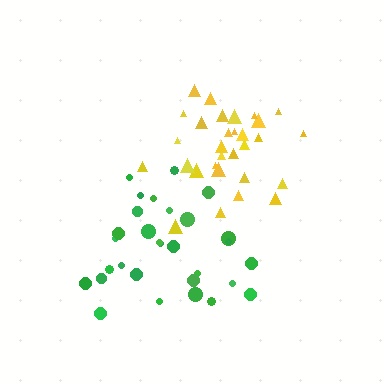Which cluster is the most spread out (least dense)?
Green.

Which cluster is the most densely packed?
Yellow.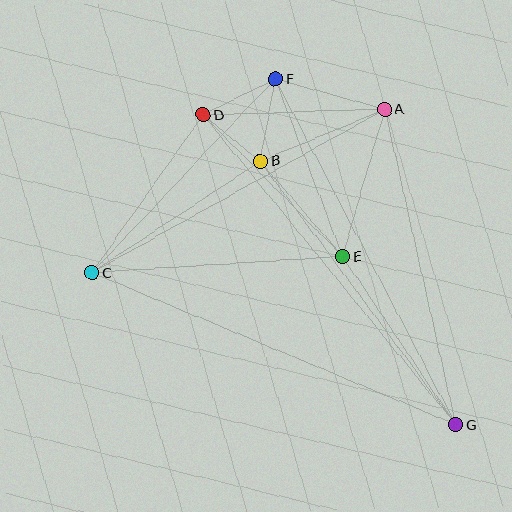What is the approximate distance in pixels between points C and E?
The distance between C and E is approximately 251 pixels.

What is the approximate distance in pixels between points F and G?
The distance between F and G is approximately 390 pixels.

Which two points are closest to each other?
Points B and D are closest to each other.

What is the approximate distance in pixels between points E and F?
The distance between E and F is approximately 190 pixels.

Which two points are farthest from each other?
Points D and G are farthest from each other.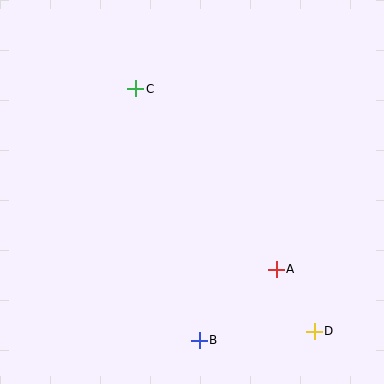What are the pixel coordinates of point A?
Point A is at (276, 269).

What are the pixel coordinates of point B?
Point B is at (199, 340).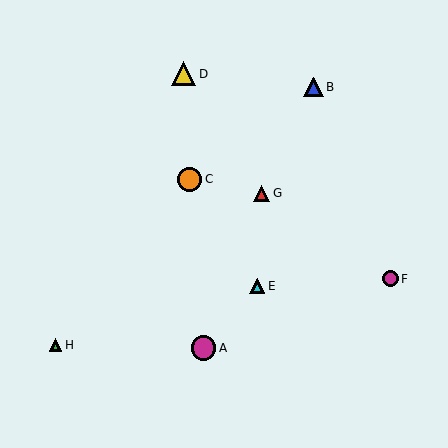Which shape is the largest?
The magenta circle (labeled A) is the largest.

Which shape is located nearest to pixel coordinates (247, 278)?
The cyan triangle (labeled E) at (257, 286) is nearest to that location.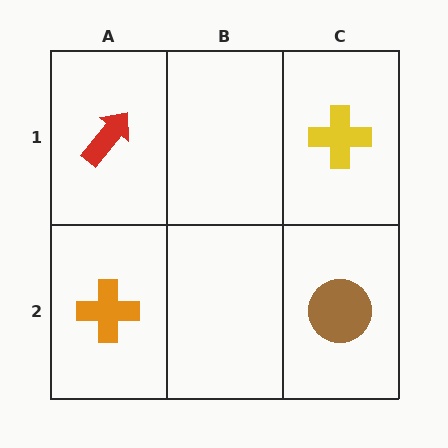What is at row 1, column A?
A red arrow.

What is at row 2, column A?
An orange cross.